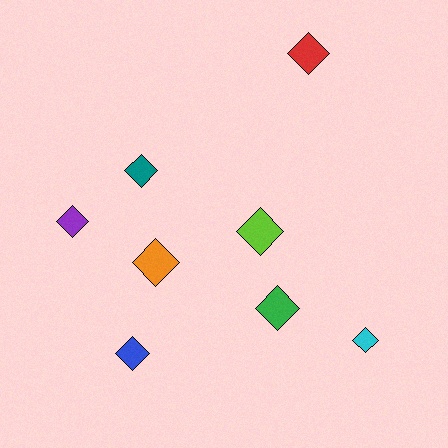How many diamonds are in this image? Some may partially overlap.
There are 8 diamonds.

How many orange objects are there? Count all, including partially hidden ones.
There is 1 orange object.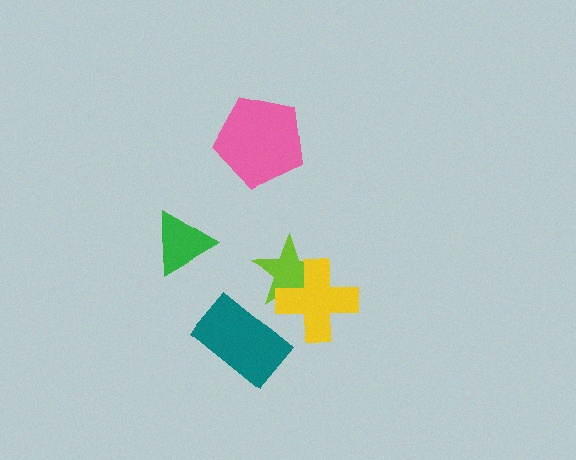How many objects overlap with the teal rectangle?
0 objects overlap with the teal rectangle.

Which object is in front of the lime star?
The yellow cross is in front of the lime star.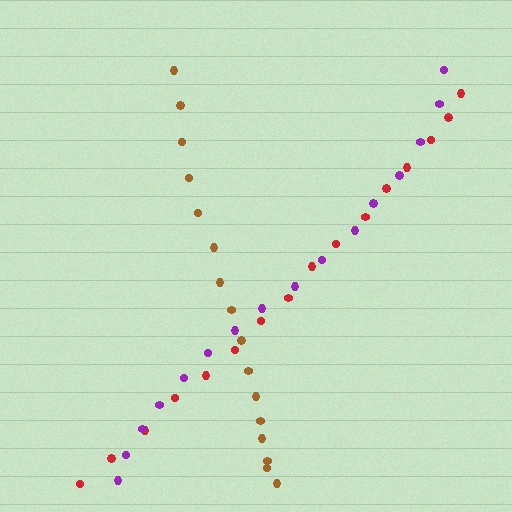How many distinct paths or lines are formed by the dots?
There are 3 distinct paths.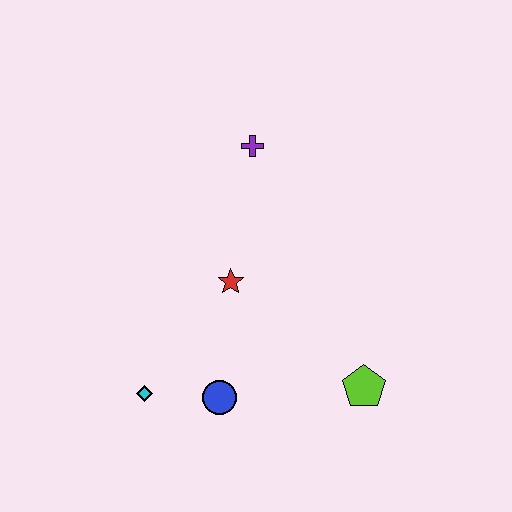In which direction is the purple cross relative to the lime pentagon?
The purple cross is above the lime pentagon.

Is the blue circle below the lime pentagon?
Yes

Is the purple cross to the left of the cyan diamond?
No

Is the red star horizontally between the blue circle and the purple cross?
Yes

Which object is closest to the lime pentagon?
The blue circle is closest to the lime pentagon.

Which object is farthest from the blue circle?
The purple cross is farthest from the blue circle.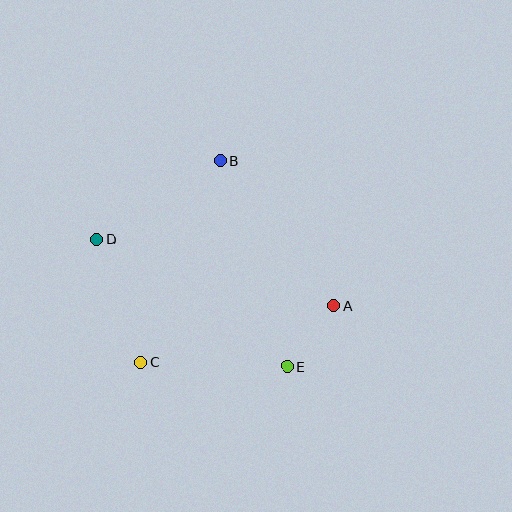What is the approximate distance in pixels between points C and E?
The distance between C and E is approximately 147 pixels.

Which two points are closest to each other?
Points A and E are closest to each other.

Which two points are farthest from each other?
Points A and D are farthest from each other.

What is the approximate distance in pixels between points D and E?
The distance between D and E is approximately 229 pixels.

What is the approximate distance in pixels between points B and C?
The distance between B and C is approximately 216 pixels.